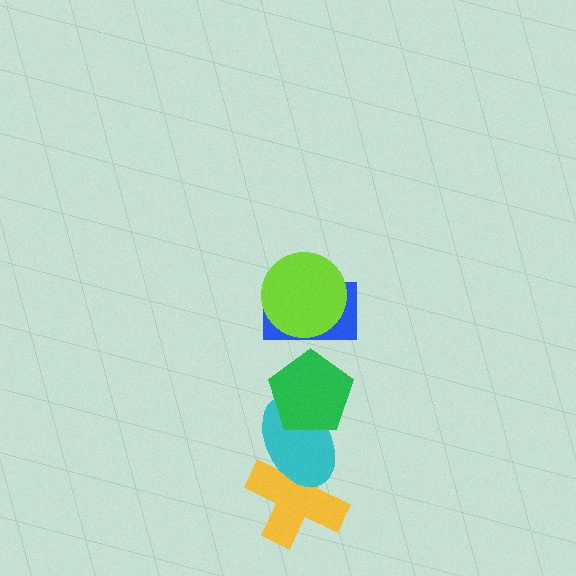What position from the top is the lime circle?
The lime circle is 1st from the top.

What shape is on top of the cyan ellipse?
The green pentagon is on top of the cyan ellipse.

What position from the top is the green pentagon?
The green pentagon is 3rd from the top.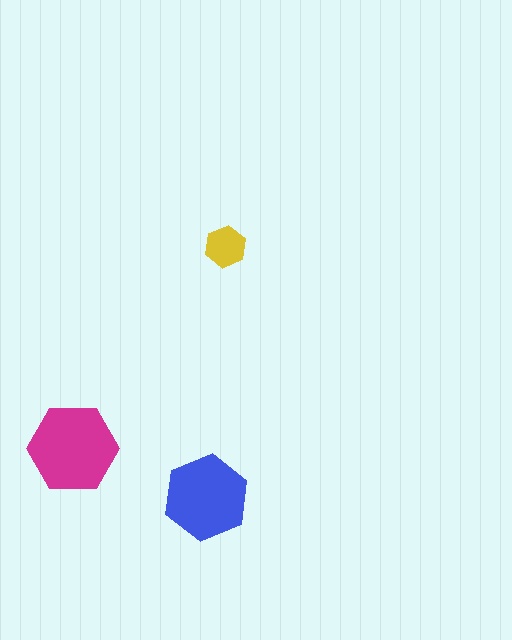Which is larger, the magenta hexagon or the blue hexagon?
The magenta one.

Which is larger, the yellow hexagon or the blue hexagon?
The blue one.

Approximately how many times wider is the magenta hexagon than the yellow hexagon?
About 2 times wider.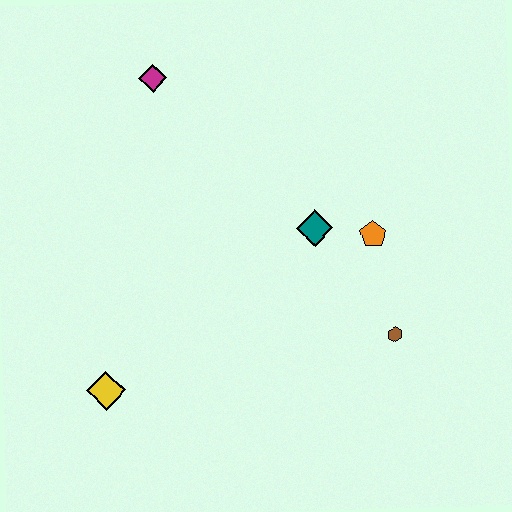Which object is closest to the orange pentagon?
The teal diamond is closest to the orange pentagon.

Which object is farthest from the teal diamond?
The yellow diamond is farthest from the teal diamond.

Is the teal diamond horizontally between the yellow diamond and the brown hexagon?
Yes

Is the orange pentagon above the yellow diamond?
Yes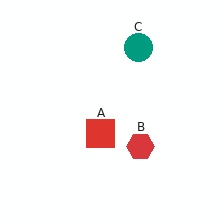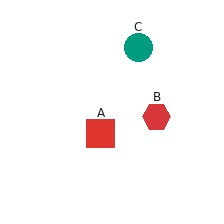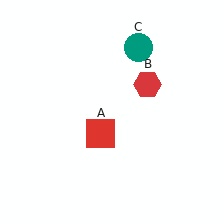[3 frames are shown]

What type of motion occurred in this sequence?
The red hexagon (object B) rotated counterclockwise around the center of the scene.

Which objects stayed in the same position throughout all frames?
Red square (object A) and teal circle (object C) remained stationary.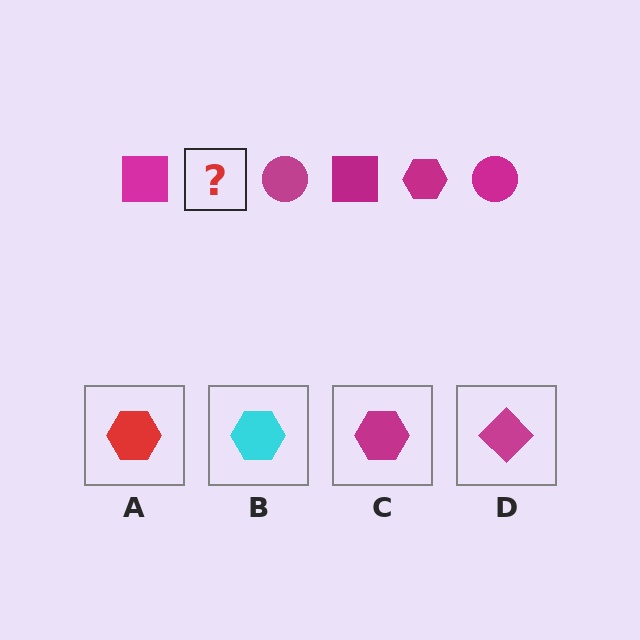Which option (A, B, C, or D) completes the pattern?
C.